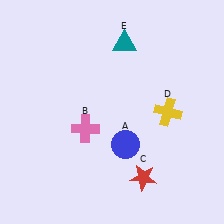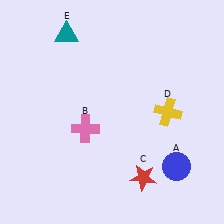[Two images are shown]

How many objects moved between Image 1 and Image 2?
2 objects moved between the two images.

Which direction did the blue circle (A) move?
The blue circle (A) moved right.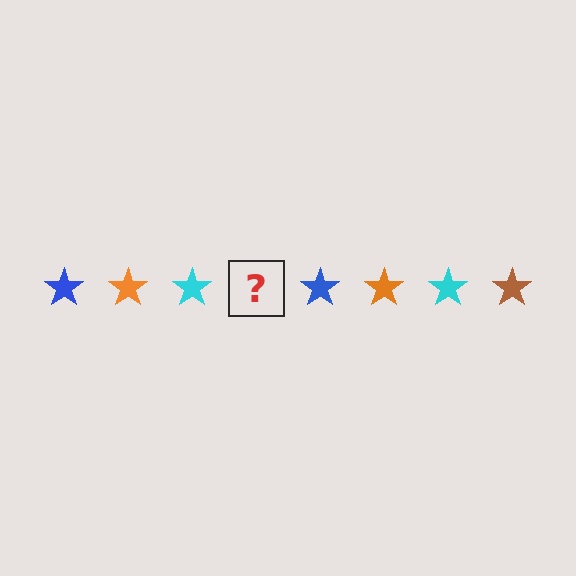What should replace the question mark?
The question mark should be replaced with a brown star.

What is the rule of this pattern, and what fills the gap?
The rule is that the pattern cycles through blue, orange, cyan, brown stars. The gap should be filled with a brown star.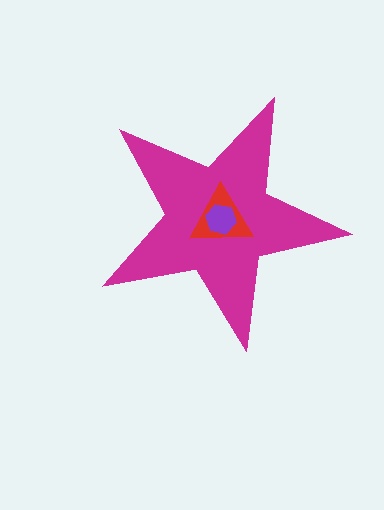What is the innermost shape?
The purple hexagon.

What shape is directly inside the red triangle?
The purple hexagon.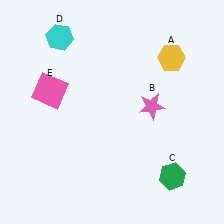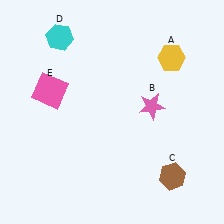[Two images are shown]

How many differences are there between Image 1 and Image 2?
There is 1 difference between the two images.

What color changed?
The hexagon (C) changed from green in Image 1 to brown in Image 2.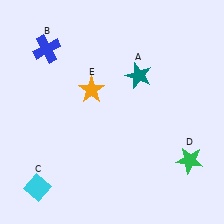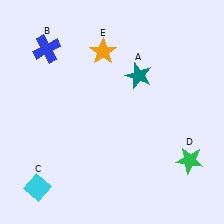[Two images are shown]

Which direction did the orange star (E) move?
The orange star (E) moved up.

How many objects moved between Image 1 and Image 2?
1 object moved between the two images.